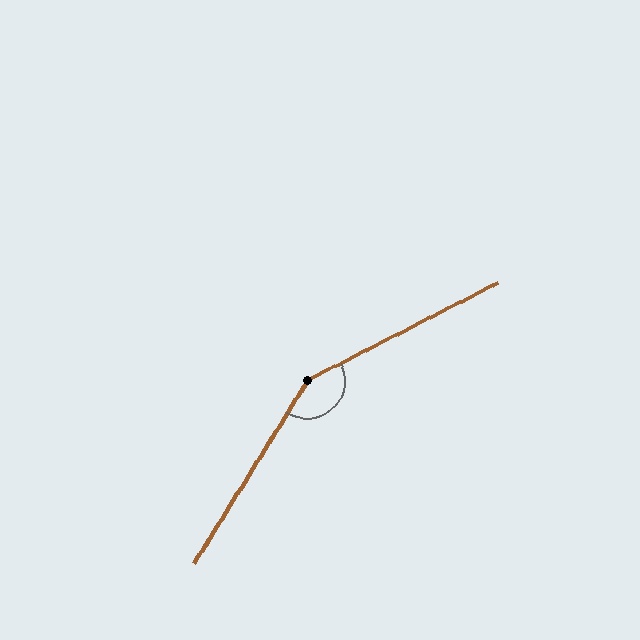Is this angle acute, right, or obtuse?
It is obtuse.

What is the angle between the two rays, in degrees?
Approximately 149 degrees.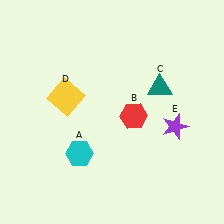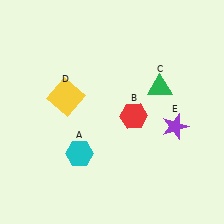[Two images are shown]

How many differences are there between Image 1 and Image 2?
There is 1 difference between the two images.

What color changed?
The triangle (C) changed from teal in Image 1 to green in Image 2.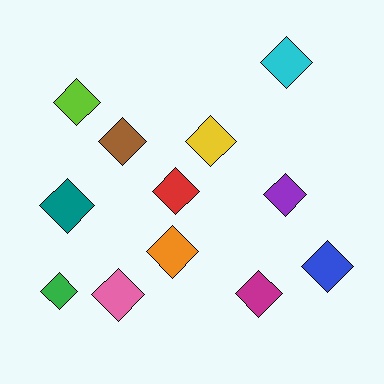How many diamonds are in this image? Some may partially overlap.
There are 12 diamonds.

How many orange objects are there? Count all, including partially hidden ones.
There is 1 orange object.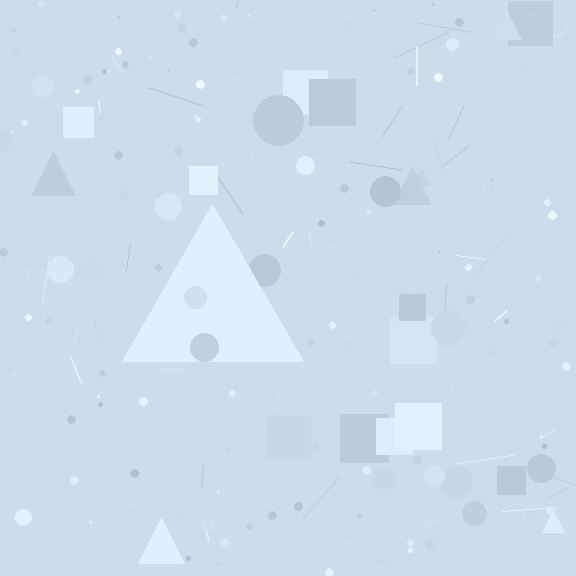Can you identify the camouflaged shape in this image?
The camouflaged shape is a triangle.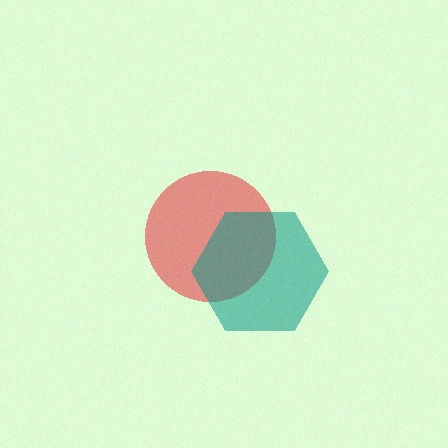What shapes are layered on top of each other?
The layered shapes are: a red circle, a teal hexagon.